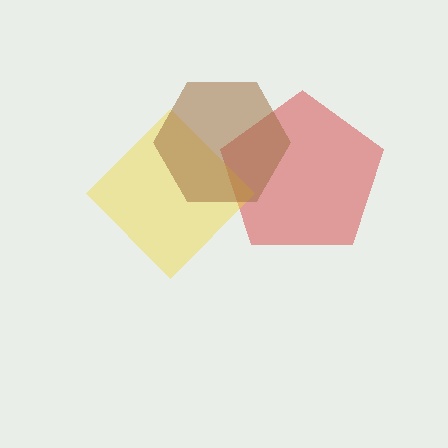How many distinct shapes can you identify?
There are 3 distinct shapes: a red pentagon, a yellow diamond, a brown hexagon.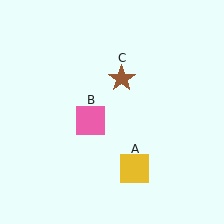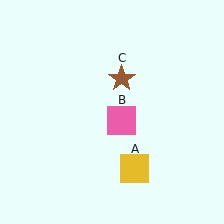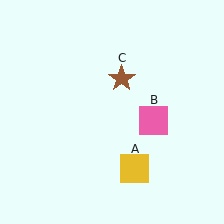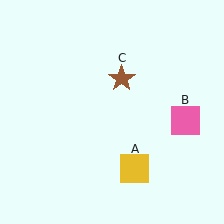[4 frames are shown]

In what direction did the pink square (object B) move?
The pink square (object B) moved right.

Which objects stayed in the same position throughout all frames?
Yellow square (object A) and brown star (object C) remained stationary.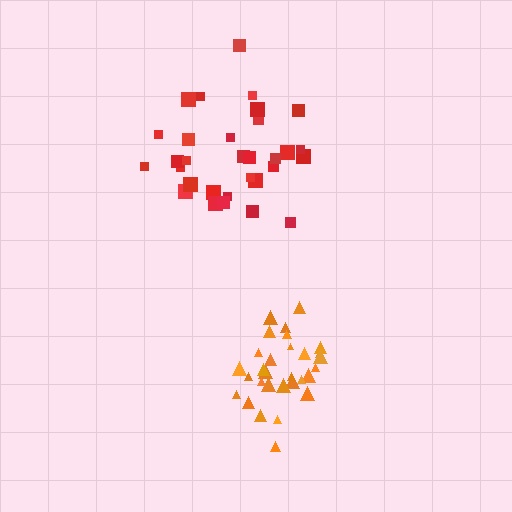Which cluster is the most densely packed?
Orange.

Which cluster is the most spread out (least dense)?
Red.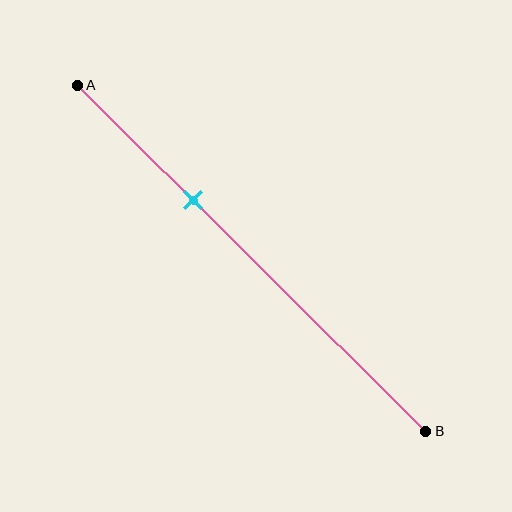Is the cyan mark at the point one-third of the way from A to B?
Yes, the mark is approximately at the one-third point.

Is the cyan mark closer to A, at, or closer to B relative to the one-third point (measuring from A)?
The cyan mark is approximately at the one-third point of segment AB.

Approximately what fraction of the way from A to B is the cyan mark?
The cyan mark is approximately 35% of the way from A to B.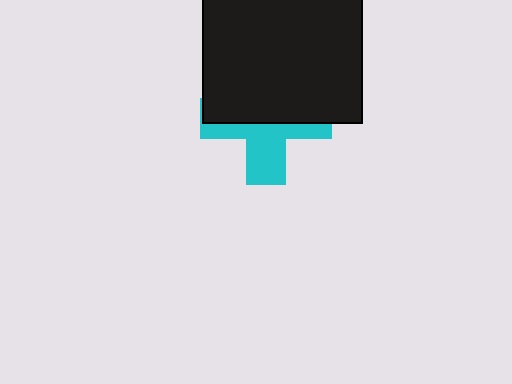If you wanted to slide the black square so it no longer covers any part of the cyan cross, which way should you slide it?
Slide it up — that is the most direct way to separate the two shapes.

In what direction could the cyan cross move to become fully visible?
The cyan cross could move down. That would shift it out from behind the black square entirely.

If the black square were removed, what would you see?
You would see the complete cyan cross.